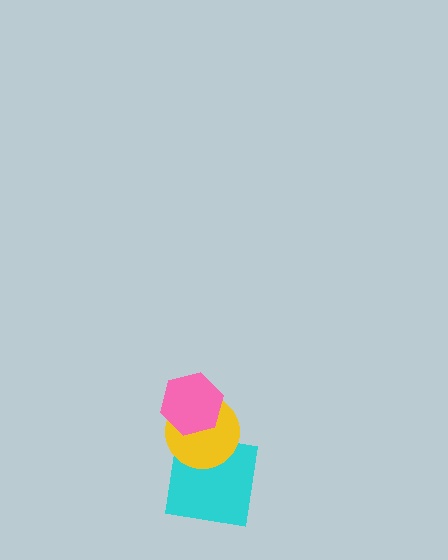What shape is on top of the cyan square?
The yellow circle is on top of the cyan square.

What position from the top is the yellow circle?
The yellow circle is 2nd from the top.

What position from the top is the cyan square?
The cyan square is 3rd from the top.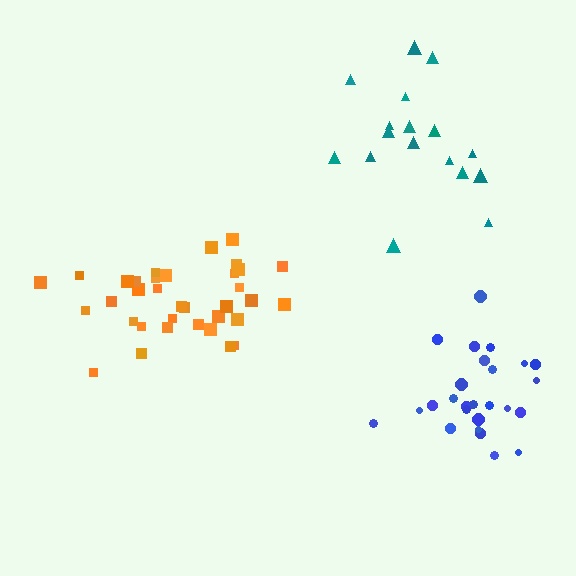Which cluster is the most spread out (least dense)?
Teal.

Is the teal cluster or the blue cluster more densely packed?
Blue.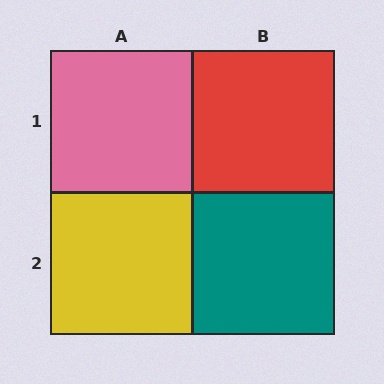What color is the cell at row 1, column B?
Red.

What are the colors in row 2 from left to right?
Yellow, teal.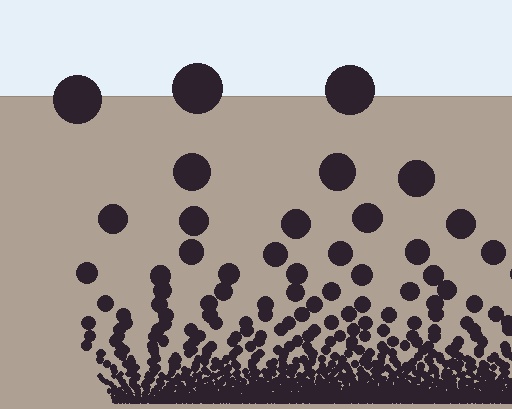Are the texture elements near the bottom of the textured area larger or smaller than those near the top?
Smaller. The gradient is inverted — elements near the bottom are smaller and denser.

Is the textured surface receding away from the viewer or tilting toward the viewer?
The surface appears to tilt toward the viewer. Texture elements get larger and sparser toward the top.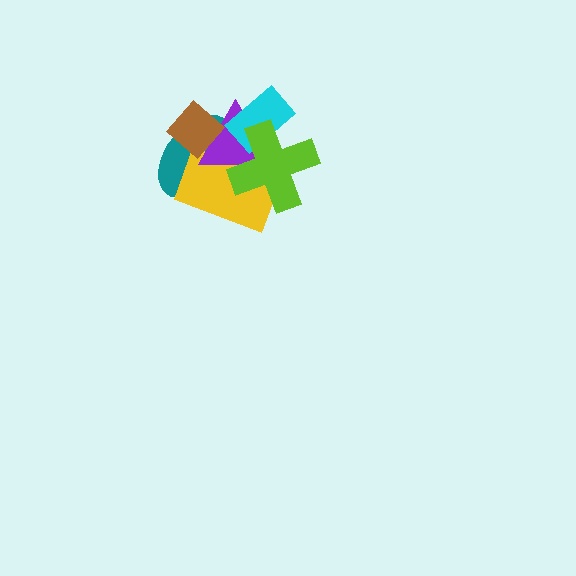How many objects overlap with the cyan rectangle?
2 objects overlap with the cyan rectangle.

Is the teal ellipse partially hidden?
Yes, it is partially covered by another shape.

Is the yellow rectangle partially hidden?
Yes, it is partially covered by another shape.